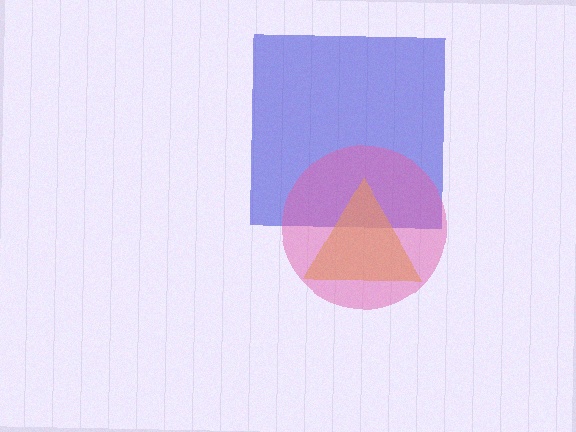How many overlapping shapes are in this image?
There are 3 overlapping shapes in the image.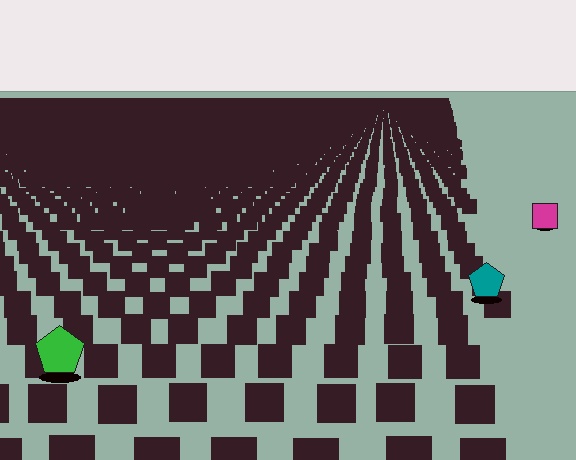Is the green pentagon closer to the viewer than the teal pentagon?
Yes. The green pentagon is closer — you can tell from the texture gradient: the ground texture is coarser near it.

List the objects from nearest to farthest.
From nearest to farthest: the green pentagon, the teal pentagon, the magenta square.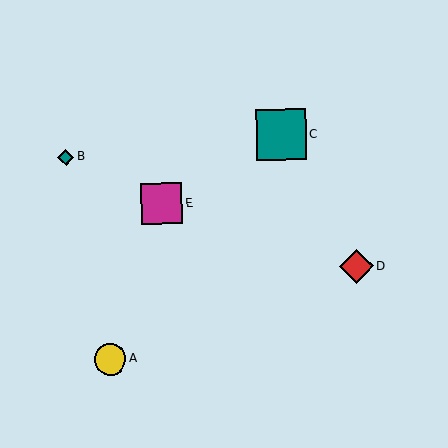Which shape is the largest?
The teal square (labeled C) is the largest.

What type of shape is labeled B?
Shape B is a teal diamond.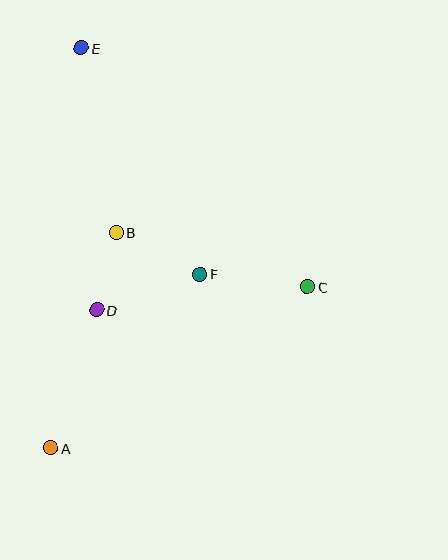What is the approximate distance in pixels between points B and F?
The distance between B and F is approximately 93 pixels.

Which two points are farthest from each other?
Points A and E are farthest from each other.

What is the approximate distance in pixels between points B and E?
The distance between B and E is approximately 188 pixels.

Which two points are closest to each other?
Points B and D are closest to each other.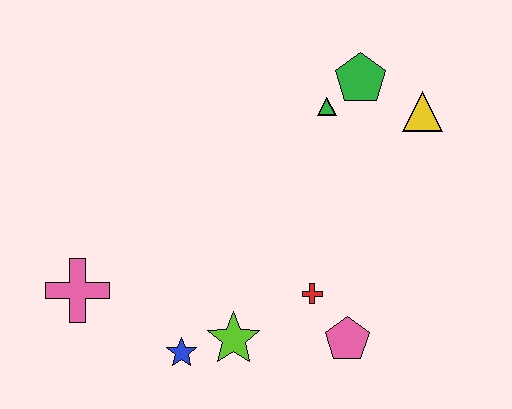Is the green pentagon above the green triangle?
Yes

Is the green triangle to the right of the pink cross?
Yes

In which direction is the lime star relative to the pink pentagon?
The lime star is to the left of the pink pentagon.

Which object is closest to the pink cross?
The blue star is closest to the pink cross.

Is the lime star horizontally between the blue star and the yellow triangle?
Yes